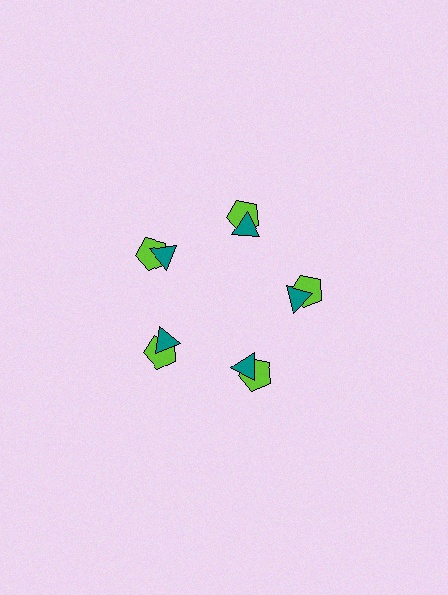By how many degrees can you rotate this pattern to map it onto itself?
The pattern maps onto itself every 72 degrees of rotation.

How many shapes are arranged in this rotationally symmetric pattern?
There are 10 shapes, arranged in 5 groups of 2.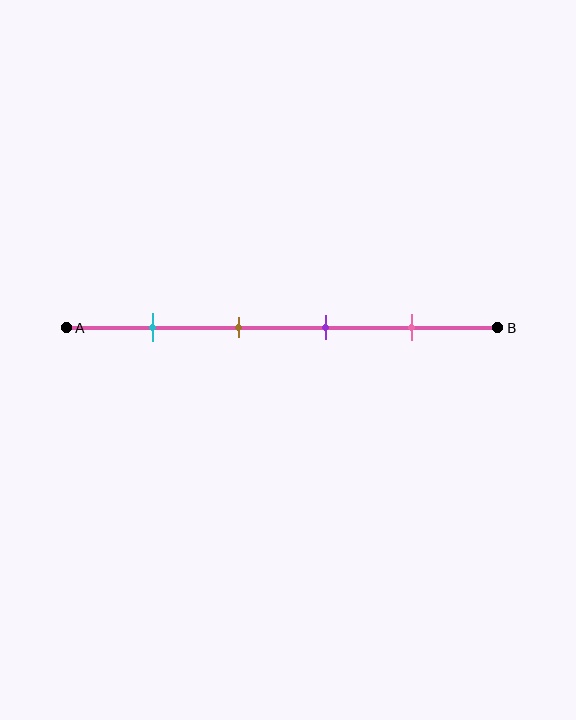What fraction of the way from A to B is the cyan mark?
The cyan mark is approximately 20% (0.2) of the way from A to B.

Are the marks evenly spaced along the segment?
Yes, the marks are approximately evenly spaced.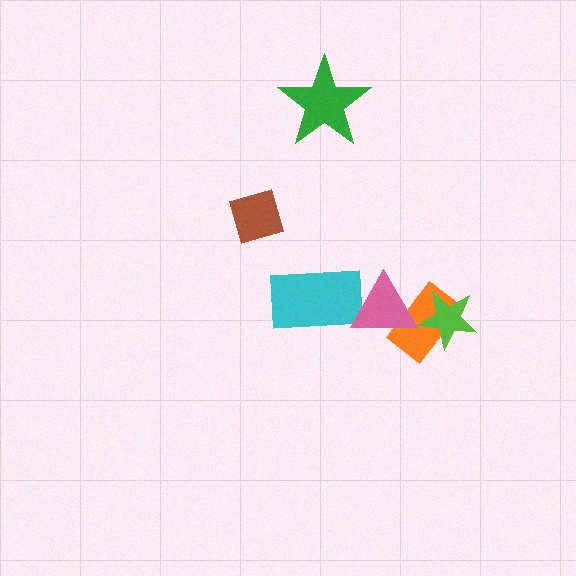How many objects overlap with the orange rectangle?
2 objects overlap with the orange rectangle.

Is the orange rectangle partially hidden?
Yes, it is partially covered by another shape.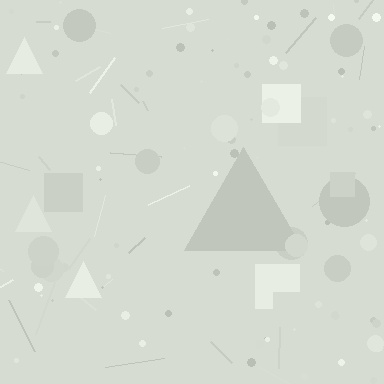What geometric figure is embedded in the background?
A triangle is embedded in the background.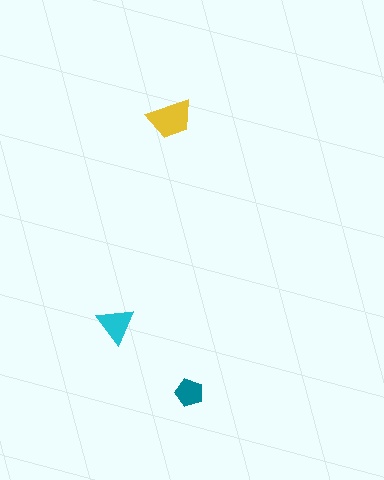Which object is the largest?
The yellow trapezoid.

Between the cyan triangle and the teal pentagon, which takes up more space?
The cyan triangle.